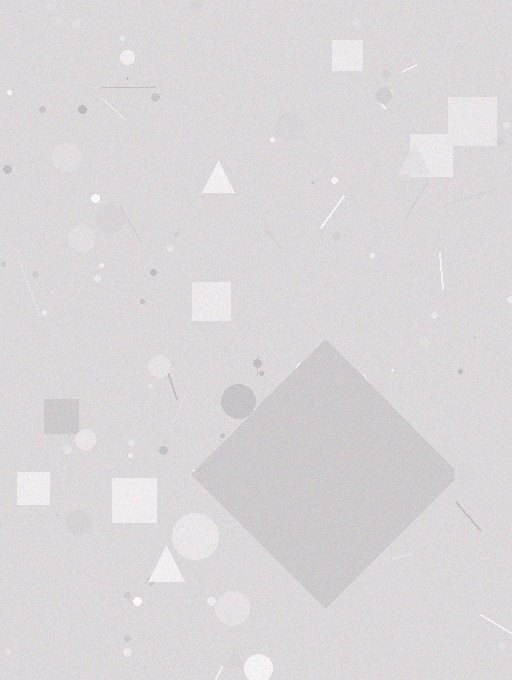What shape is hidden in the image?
A diamond is hidden in the image.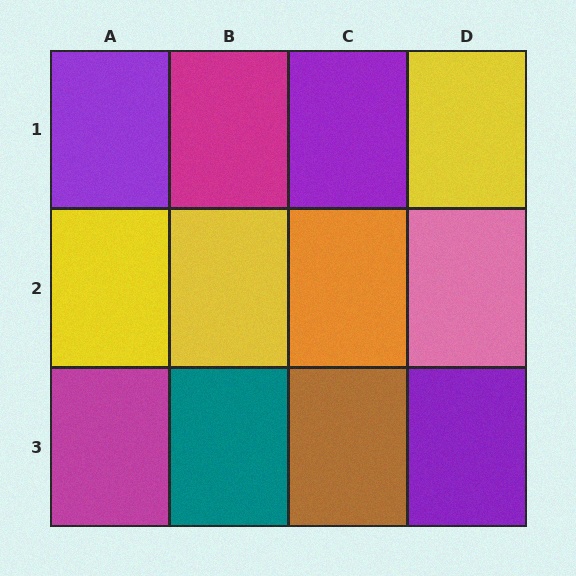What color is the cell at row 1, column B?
Magenta.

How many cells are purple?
3 cells are purple.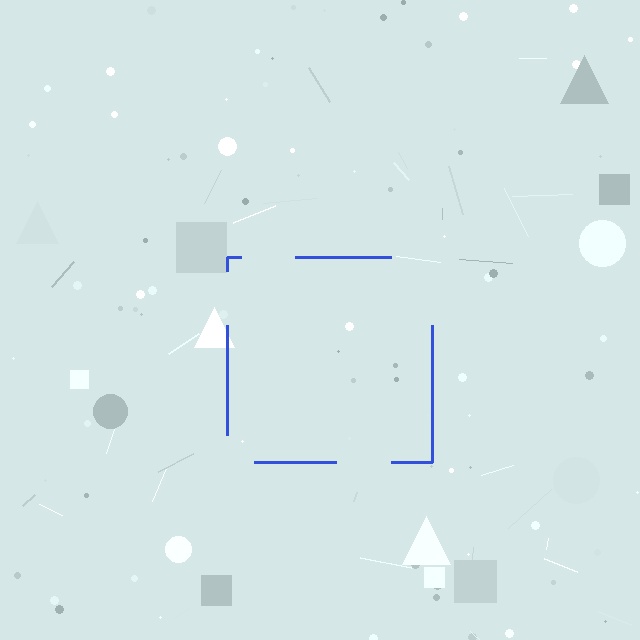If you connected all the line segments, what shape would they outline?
They would outline a square.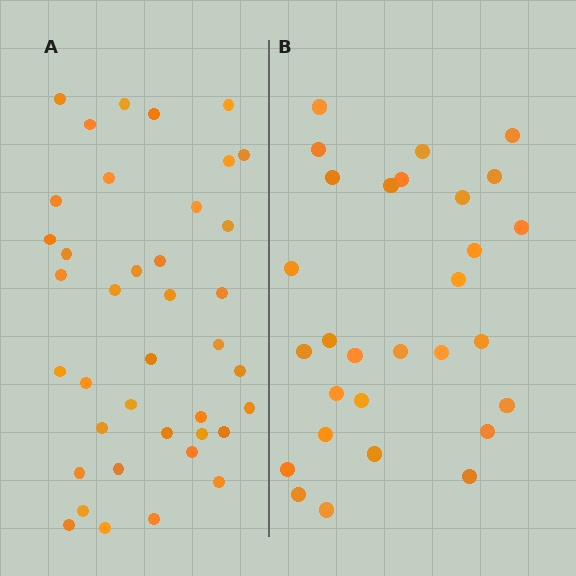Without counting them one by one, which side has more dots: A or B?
Region A (the left region) has more dots.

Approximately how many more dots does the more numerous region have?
Region A has roughly 10 or so more dots than region B.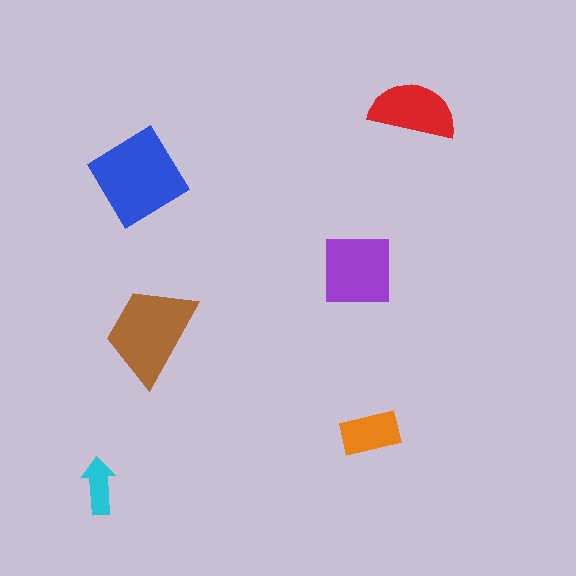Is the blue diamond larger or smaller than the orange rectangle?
Larger.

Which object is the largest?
The blue diamond.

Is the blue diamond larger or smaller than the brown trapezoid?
Larger.